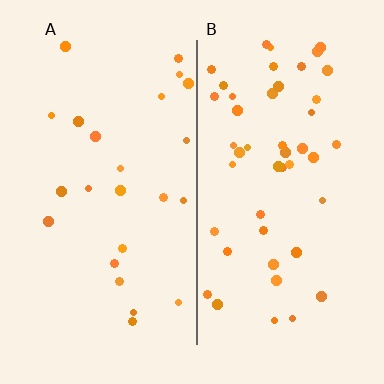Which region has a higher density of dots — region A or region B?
B (the right).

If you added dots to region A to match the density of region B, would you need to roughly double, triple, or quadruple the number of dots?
Approximately double.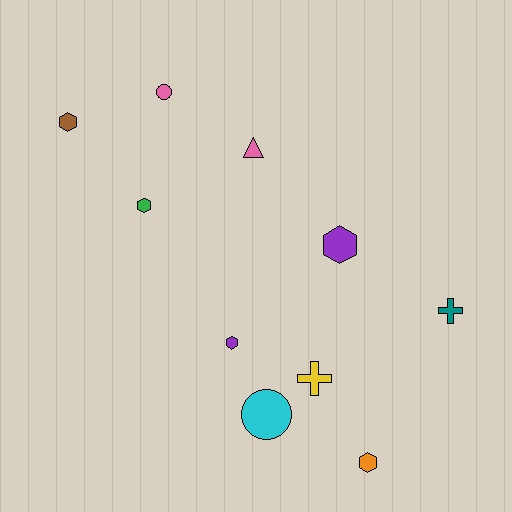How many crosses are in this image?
There are 2 crosses.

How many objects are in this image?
There are 10 objects.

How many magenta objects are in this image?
There are no magenta objects.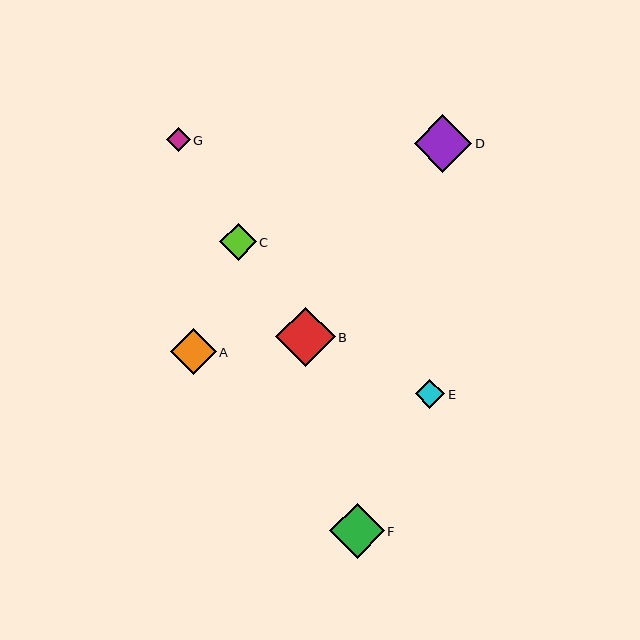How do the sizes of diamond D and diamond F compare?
Diamond D and diamond F are approximately the same size.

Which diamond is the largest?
Diamond B is the largest with a size of approximately 60 pixels.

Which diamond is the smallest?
Diamond G is the smallest with a size of approximately 24 pixels.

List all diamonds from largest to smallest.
From largest to smallest: B, D, F, A, C, E, G.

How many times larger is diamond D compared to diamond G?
Diamond D is approximately 2.4 times the size of diamond G.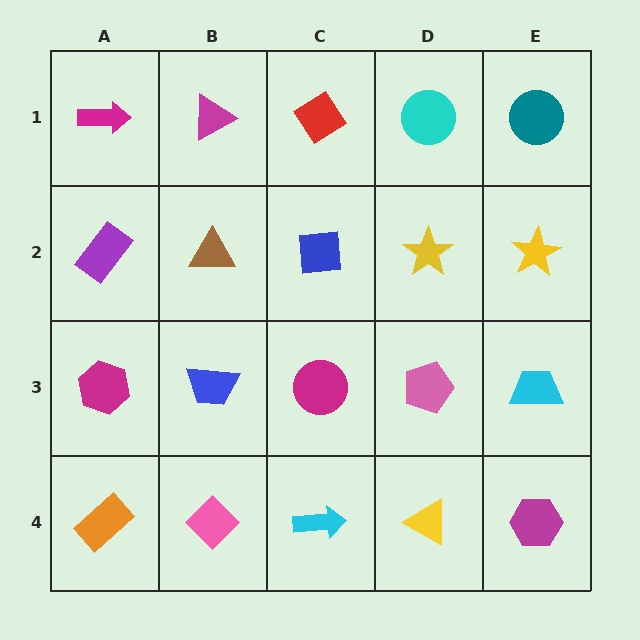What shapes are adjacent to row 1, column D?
A yellow star (row 2, column D), a red diamond (row 1, column C), a teal circle (row 1, column E).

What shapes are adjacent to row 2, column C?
A red diamond (row 1, column C), a magenta circle (row 3, column C), a brown triangle (row 2, column B), a yellow star (row 2, column D).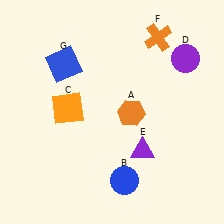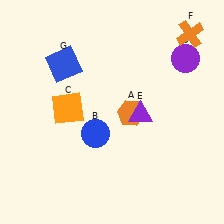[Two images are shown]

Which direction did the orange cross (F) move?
The orange cross (F) moved right.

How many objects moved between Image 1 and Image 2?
3 objects moved between the two images.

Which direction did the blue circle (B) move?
The blue circle (B) moved up.